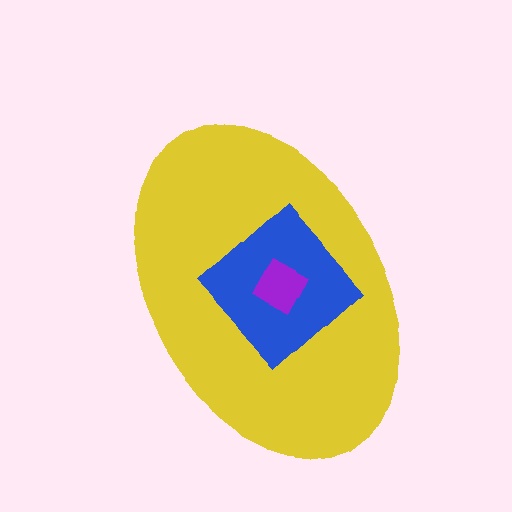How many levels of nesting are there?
3.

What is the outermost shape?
The yellow ellipse.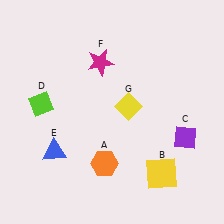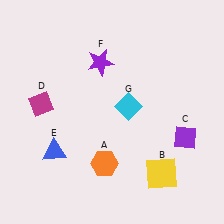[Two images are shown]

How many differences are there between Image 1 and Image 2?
There are 3 differences between the two images.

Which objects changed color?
D changed from lime to magenta. F changed from magenta to purple. G changed from yellow to cyan.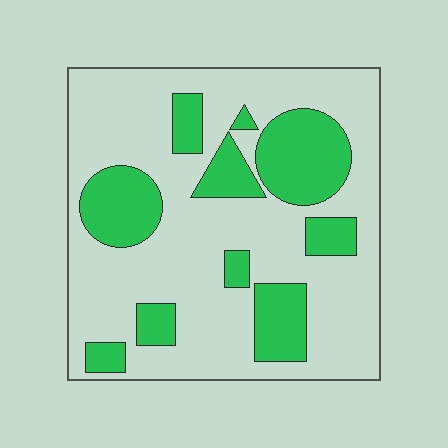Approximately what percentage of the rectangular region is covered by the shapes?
Approximately 30%.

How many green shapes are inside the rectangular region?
10.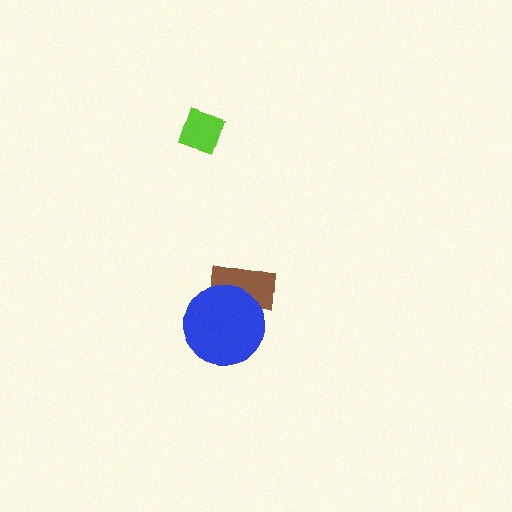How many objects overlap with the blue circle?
1 object overlaps with the blue circle.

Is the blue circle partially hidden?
No, no other shape covers it.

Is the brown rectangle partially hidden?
Yes, it is partially covered by another shape.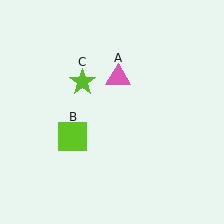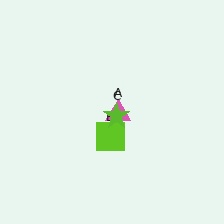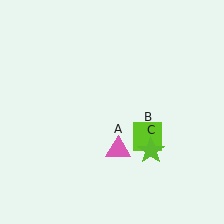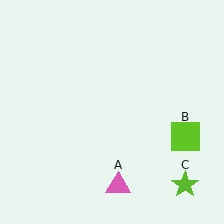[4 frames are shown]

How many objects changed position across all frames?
3 objects changed position: pink triangle (object A), lime square (object B), lime star (object C).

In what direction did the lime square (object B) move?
The lime square (object B) moved right.